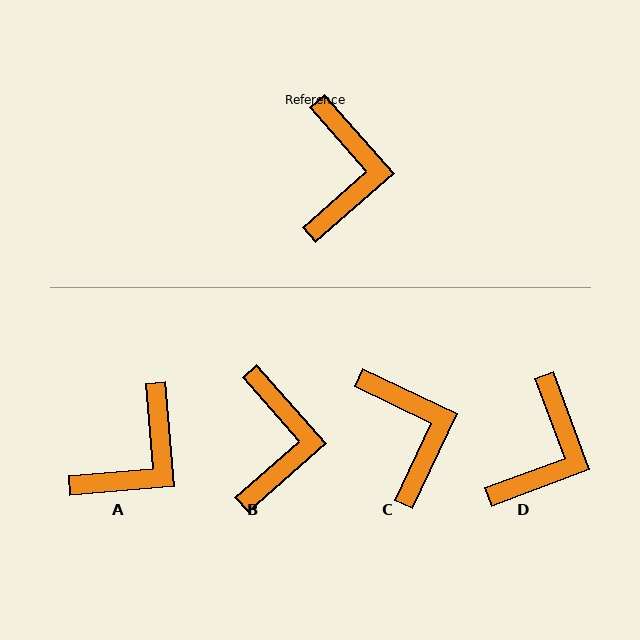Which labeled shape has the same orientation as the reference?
B.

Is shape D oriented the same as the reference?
No, it is off by about 21 degrees.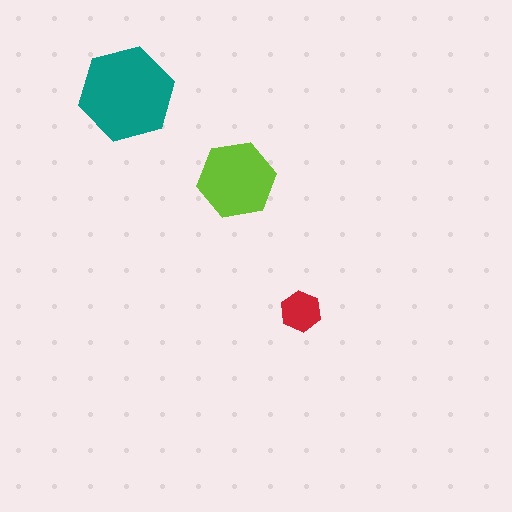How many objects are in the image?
There are 3 objects in the image.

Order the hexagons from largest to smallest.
the teal one, the lime one, the red one.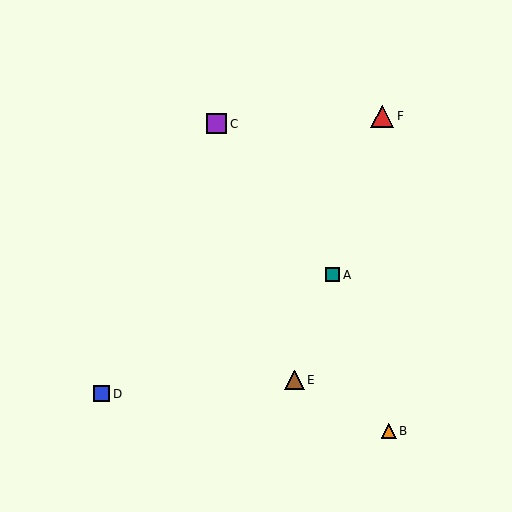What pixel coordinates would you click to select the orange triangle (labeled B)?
Click at (389, 431) to select the orange triangle B.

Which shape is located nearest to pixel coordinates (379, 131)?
The red triangle (labeled F) at (382, 116) is nearest to that location.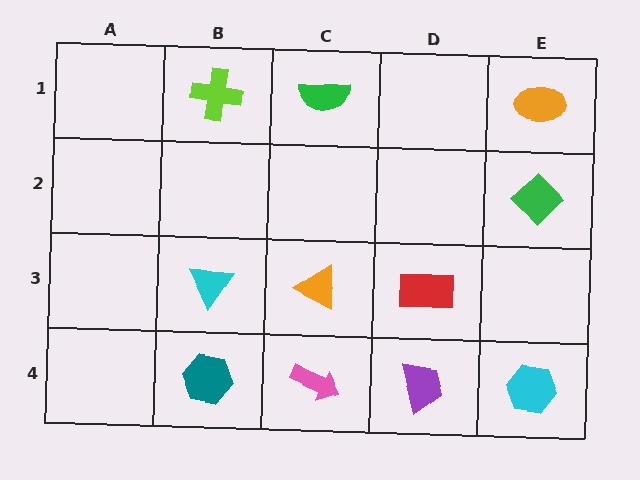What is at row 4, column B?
A teal hexagon.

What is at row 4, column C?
A pink arrow.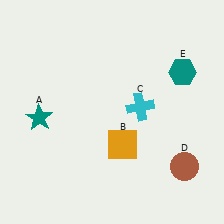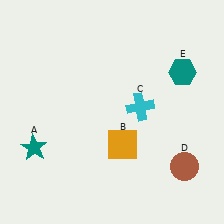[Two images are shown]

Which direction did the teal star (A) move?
The teal star (A) moved down.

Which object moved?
The teal star (A) moved down.